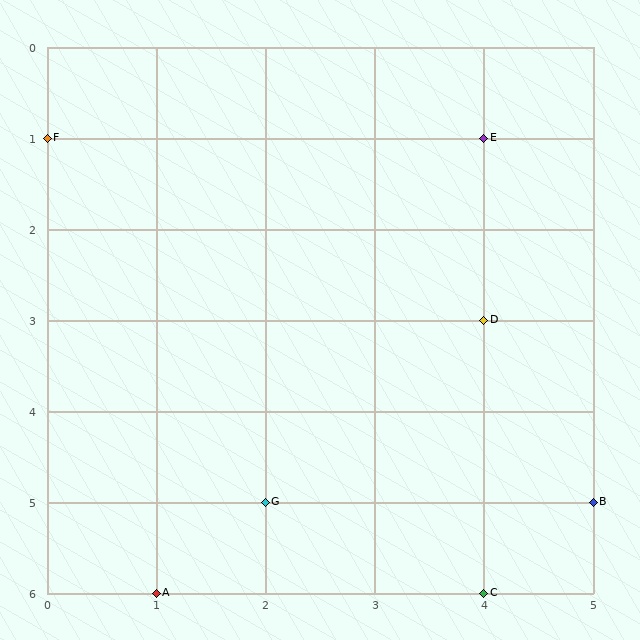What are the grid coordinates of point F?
Point F is at grid coordinates (0, 1).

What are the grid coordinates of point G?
Point G is at grid coordinates (2, 5).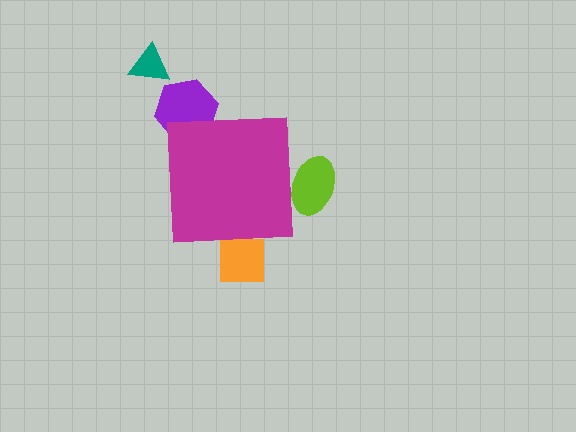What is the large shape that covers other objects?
A magenta square.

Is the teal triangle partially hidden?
No, the teal triangle is fully visible.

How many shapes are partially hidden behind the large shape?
4 shapes are partially hidden.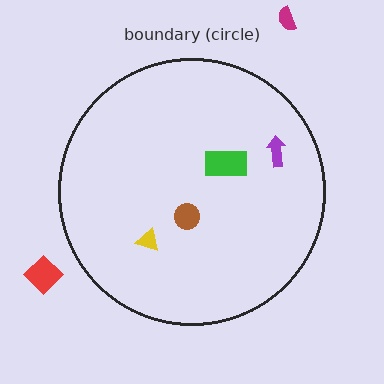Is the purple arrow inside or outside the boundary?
Inside.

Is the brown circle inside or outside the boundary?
Inside.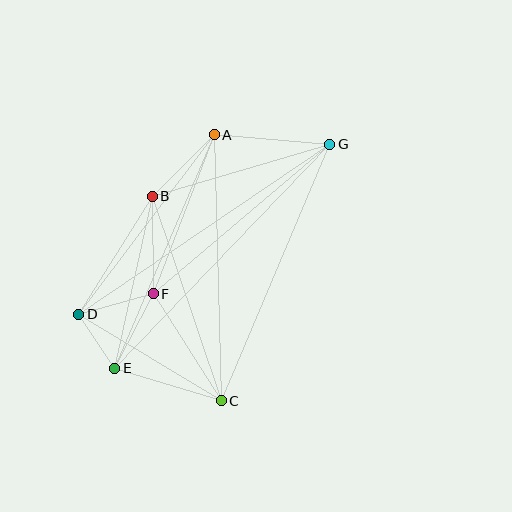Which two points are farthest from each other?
Points E and G are farthest from each other.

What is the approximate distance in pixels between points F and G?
The distance between F and G is approximately 232 pixels.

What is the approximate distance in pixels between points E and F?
The distance between E and F is approximately 83 pixels.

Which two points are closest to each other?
Points D and E are closest to each other.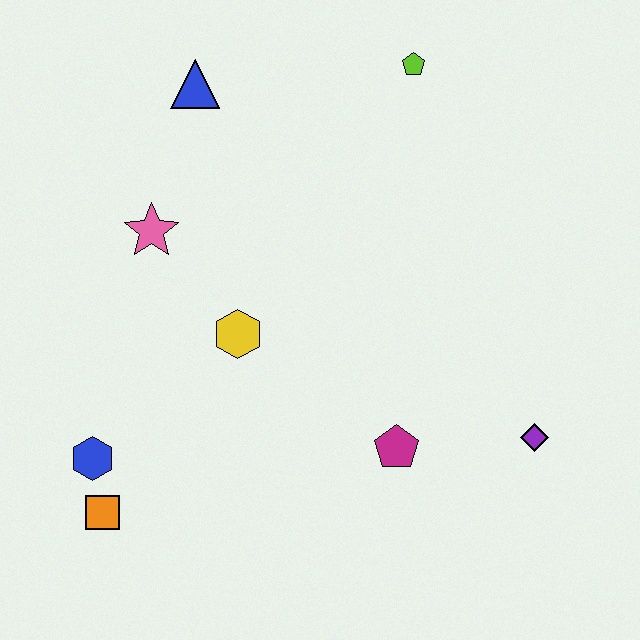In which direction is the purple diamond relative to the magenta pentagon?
The purple diamond is to the right of the magenta pentagon.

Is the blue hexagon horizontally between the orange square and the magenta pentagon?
No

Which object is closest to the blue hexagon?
The orange square is closest to the blue hexagon.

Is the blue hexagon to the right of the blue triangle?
No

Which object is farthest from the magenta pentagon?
The blue triangle is farthest from the magenta pentagon.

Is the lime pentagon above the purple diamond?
Yes